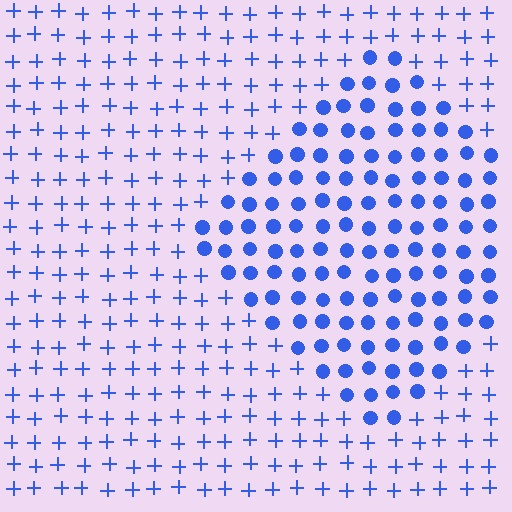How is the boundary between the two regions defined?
The boundary is defined by a change in element shape: circles inside vs. plus signs outside. All elements share the same color and spacing.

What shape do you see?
I see a diamond.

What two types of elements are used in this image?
The image uses circles inside the diamond region and plus signs outside it.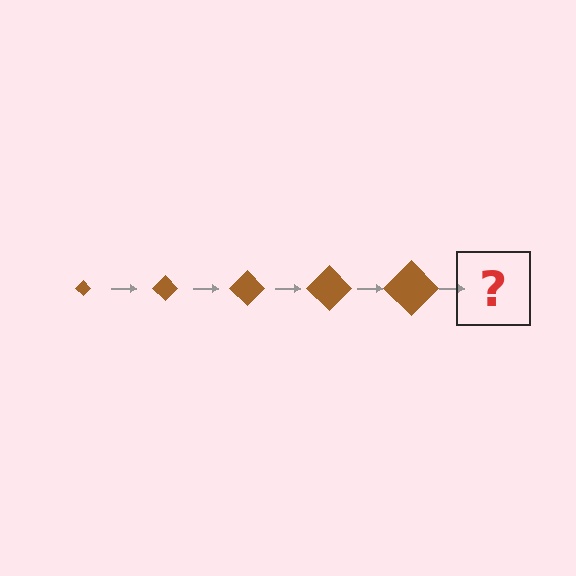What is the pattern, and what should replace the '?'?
The pattern is that the diamond gets progressively larger each step. The '?' should be a brown diamond, larger than the previous one.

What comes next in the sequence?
The next element should be a brown diamond, larger than the previous one.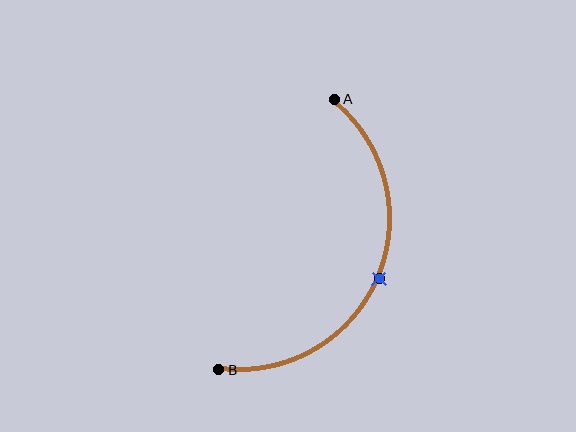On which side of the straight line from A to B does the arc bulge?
The arc bulges to the right of the straight line connecting A and B.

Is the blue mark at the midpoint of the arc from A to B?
Yes. The blue mark lies on the arc at equal arc-length from both A and B — it is the arc midpoint.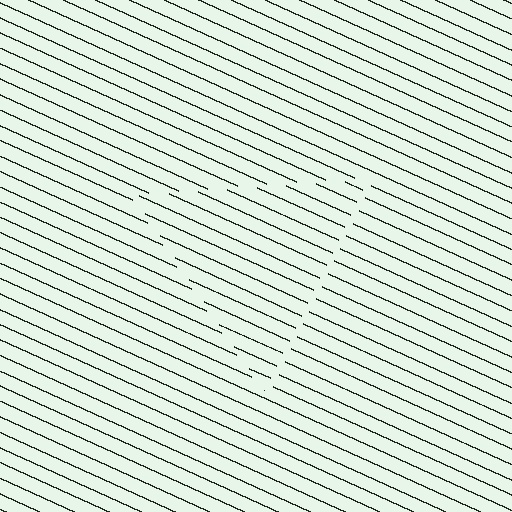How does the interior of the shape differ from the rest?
The interior of the shape contains the same grating, shifted by half a period — the contour is defined by the phase discontinuity where line-ends from the inner and outer gratings abut.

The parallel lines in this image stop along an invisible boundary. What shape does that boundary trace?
An illusory triangle. The interior of the shape contains the same grating, shifted by half a period — the contour is defined by the phase discontinuity where line-ends from the inner and outer gratings abut.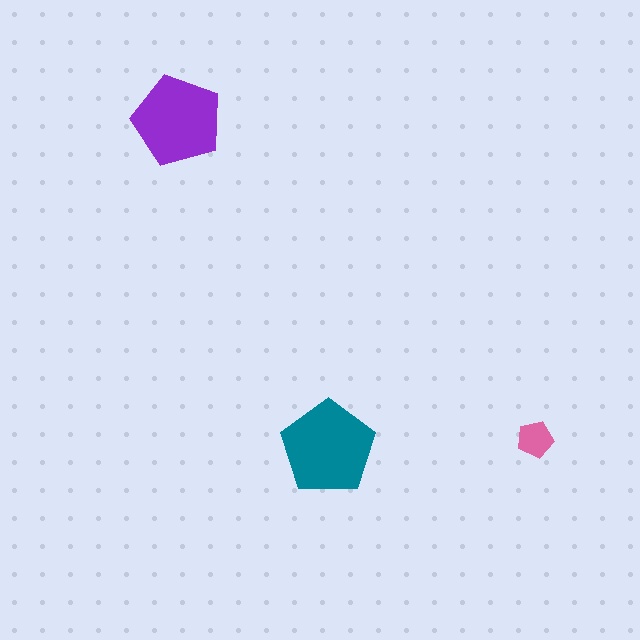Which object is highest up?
The purple pentagon is topmost.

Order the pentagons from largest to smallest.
the teal one, the purple one, the pink one.